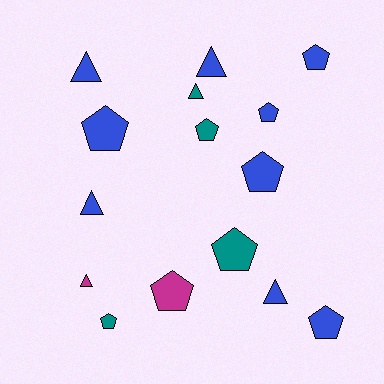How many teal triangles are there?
There is 1 teal triangle.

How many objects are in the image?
There are 15 objects.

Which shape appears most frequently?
Pentagon, with 9 objects.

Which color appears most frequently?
Blue, with 9 objects.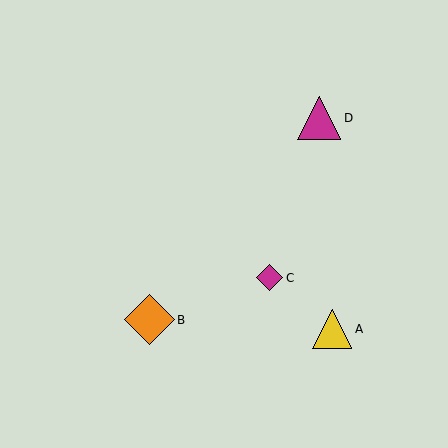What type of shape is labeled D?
Shape D is a magenta triangle.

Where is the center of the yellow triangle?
The center of the yellow triangle is at (332, 329).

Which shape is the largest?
The orange diamond (labeled B) is the largest.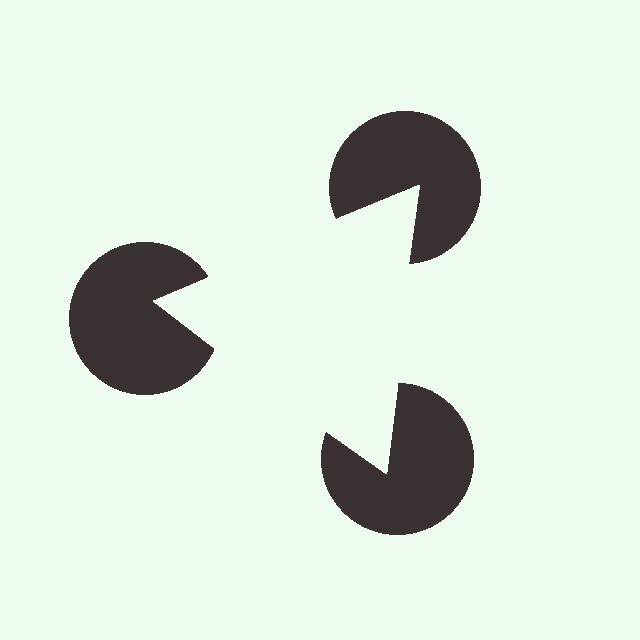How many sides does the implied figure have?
3 sides.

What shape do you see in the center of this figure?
An illusory triangle — its edges are inferred from the aligned wedge cuts in the pac-man discs, not physically drawn.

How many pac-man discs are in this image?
There are 3 — one at each vertex of the illusory triangle.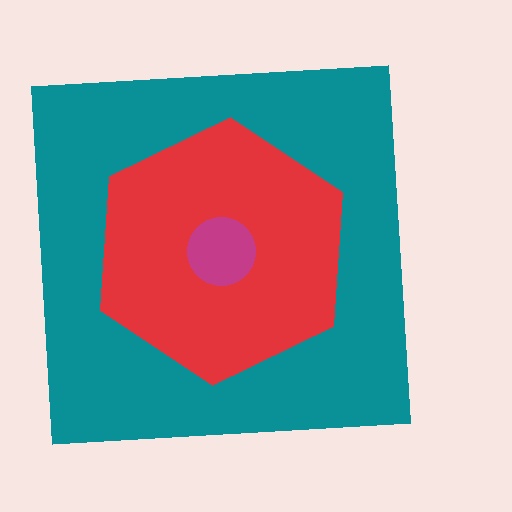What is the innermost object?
The magenta circle.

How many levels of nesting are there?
3.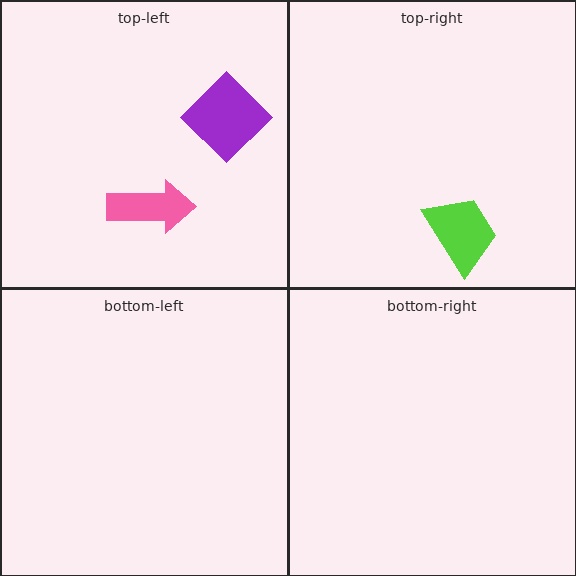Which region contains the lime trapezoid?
The top-right region.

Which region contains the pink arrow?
The top-left region.